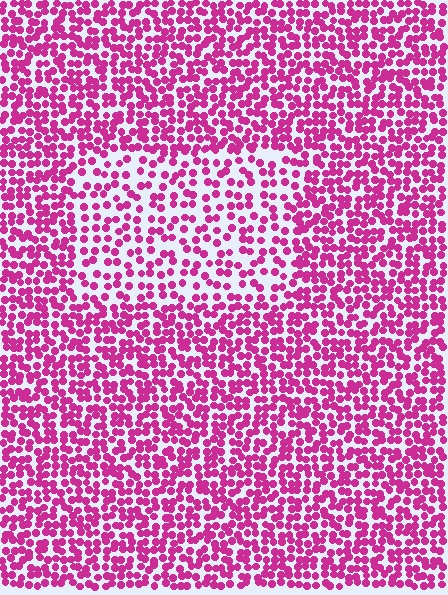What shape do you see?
I see a rectangle.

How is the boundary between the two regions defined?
The boundary is defined by a change in element density (approximately 1.8x ratio). All elements are the same color, size, and shape.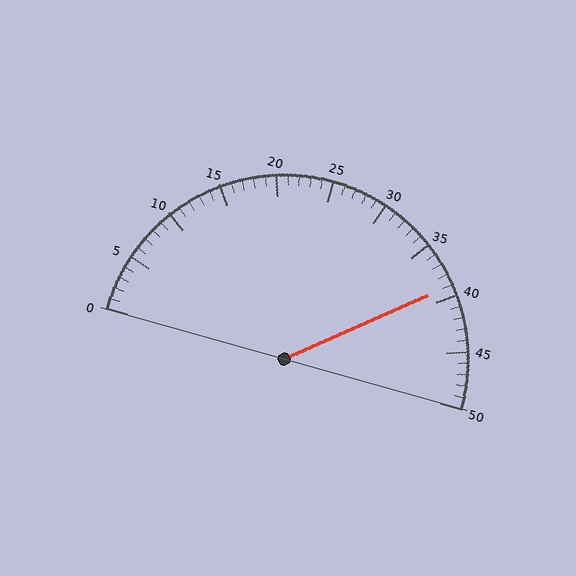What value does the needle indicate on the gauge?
The needle indicates approximately 39.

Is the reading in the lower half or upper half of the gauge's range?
The reading is in the upper half of the range (0 to 50).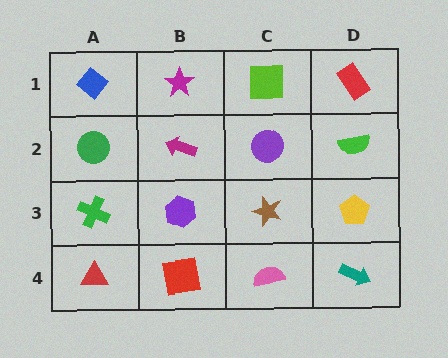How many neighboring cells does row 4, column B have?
3.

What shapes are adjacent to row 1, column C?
A purple circle (row 2, column C), a magenta star (row 1, column B), a red rectangle (row 1, column D).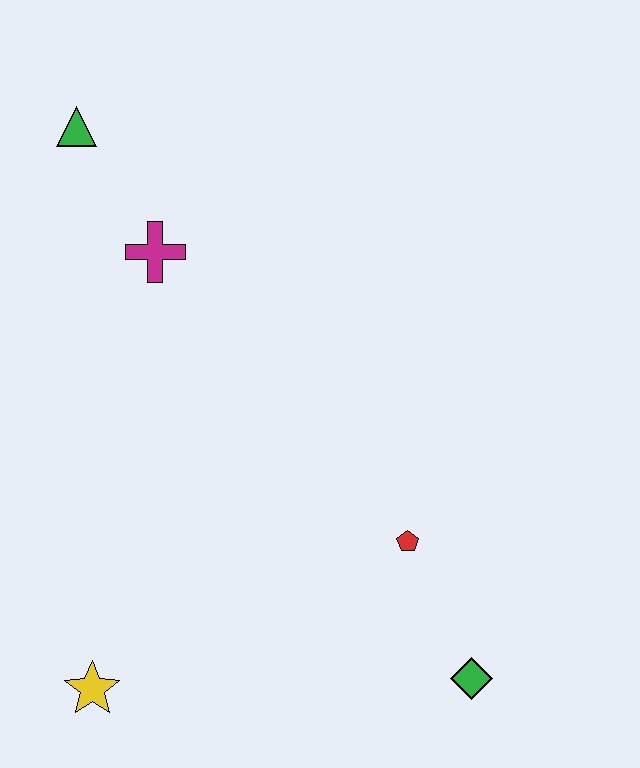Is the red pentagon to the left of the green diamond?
Yes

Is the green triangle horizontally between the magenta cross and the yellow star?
No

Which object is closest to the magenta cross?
The green triangle is closest to the magenta cross.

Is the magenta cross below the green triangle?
Yes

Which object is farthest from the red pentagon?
The green triangle is farthest from the red pentagon.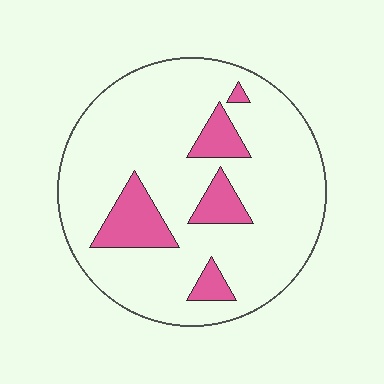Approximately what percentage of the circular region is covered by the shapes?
Approximately 15%.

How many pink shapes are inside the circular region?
5.